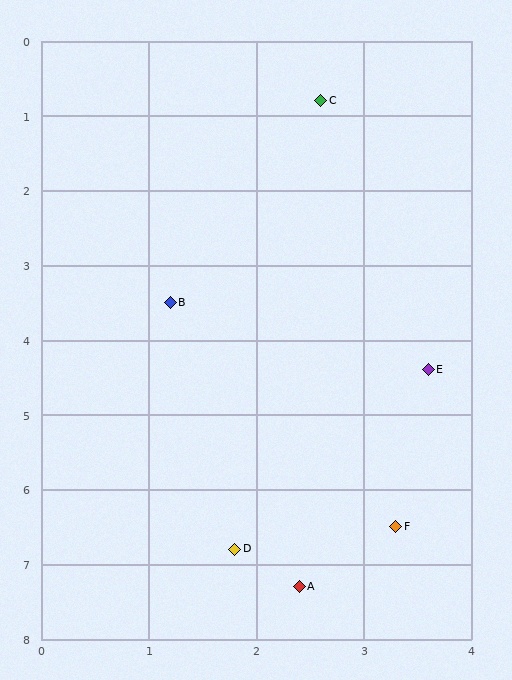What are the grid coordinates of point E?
Point E is at approximately (3.6, 4.4).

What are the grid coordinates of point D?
Point D is at approximately (1.8, 6.8).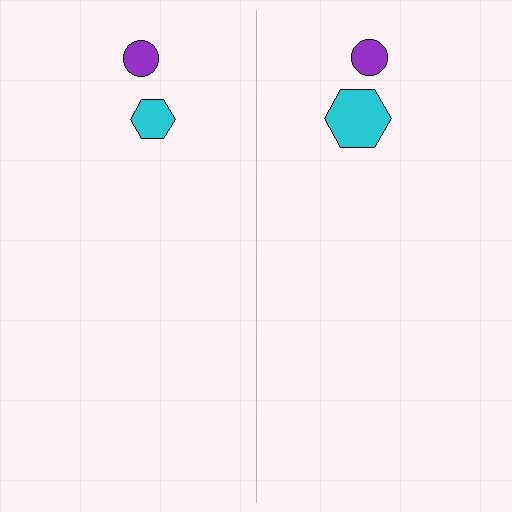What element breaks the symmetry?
The cyan hexagon on the right side has a different size than its mirror counterpart.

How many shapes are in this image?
There are 4 shapes in this image.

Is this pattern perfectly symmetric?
No, the pattern is not perfectly symmetric. The cyan hexagon on the right side has a different size than its mirror counterpart.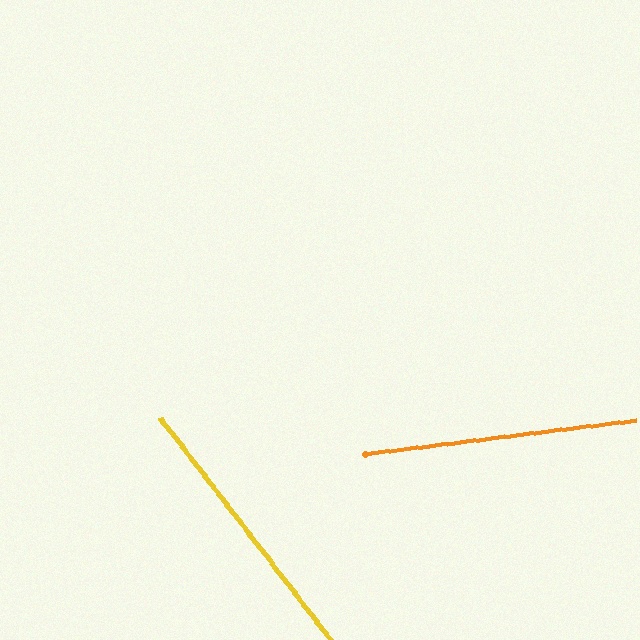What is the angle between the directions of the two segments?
Approximately 60 degrees.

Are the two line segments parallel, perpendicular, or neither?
Neither parallel nor perpendicular — they differ by about 60°.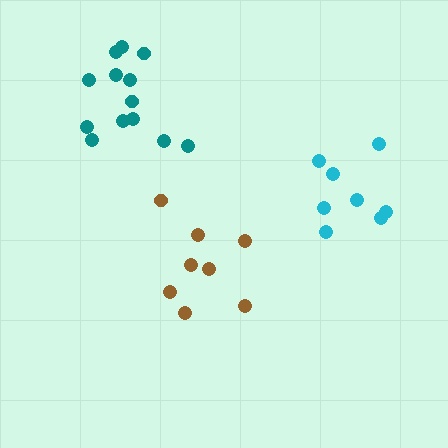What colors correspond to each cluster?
The clusters are colored: cyan, teal, brown.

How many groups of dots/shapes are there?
There are 3 groups.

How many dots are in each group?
Group 1: 8 dots, Group 2: 13 dots, Group 3: 8 dots (29 total).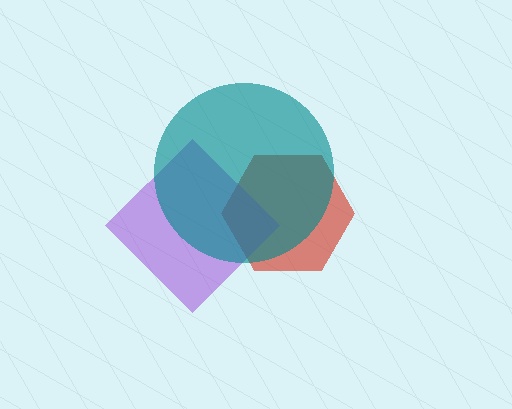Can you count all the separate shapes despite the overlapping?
Yes, there are 3 separate shapes.